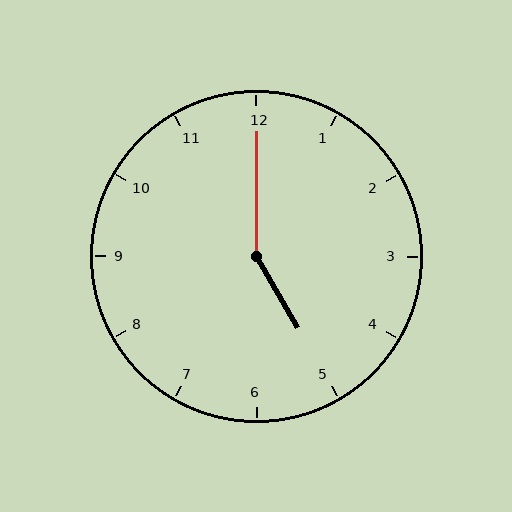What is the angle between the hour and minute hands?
Approximately 150 degrees.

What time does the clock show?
5:00.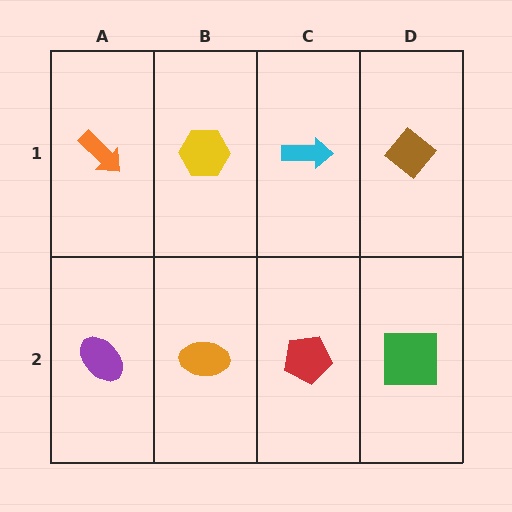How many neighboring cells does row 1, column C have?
3.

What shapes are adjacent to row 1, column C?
A red pentagon (row 2, column C), a yellow hexagon (row 1, column B), a brown diamond (row 1, column D).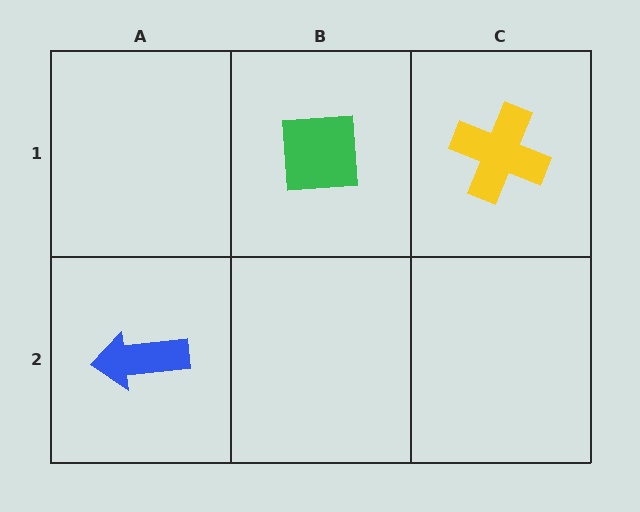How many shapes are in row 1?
2 shapes.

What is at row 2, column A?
A blue arrow.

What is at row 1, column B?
A green square.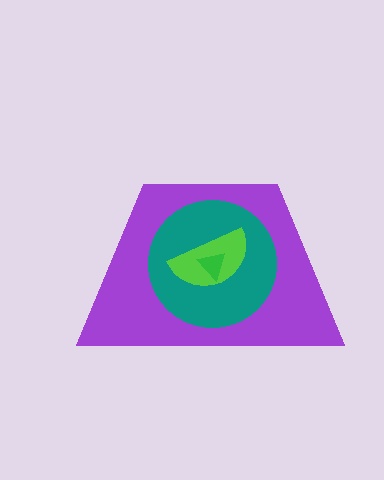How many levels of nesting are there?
4.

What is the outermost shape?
The purple trapezoid.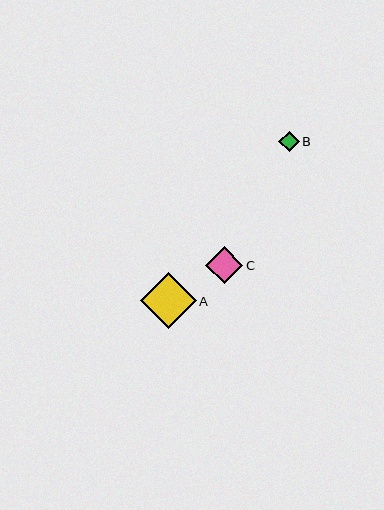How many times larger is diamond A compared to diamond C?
Diamond A is approximately 1.5 times the size of diamond C.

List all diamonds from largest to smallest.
From largest to smallest: A, C, B.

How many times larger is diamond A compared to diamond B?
Diamond A is approximately 2.8 times the size of diamond B.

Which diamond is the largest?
Diamond A is the largest with a size of approximately 56 pixels.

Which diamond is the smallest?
Diamond B is the smallest with a size of approximately 20 pixels.